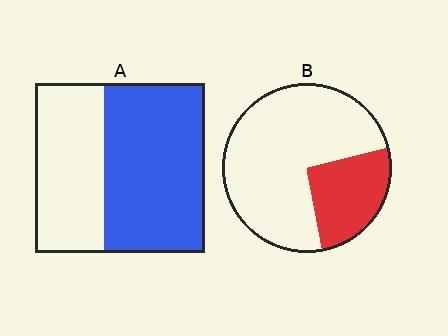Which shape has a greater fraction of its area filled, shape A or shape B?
Shape A.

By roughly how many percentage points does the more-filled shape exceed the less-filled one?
By roughly 35 percentage points (A over B).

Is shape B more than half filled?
No.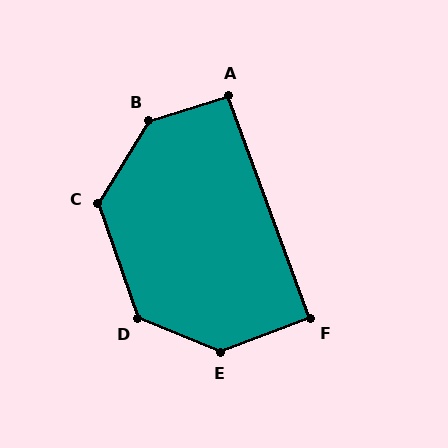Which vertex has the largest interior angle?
B, at approximately 139 degrees.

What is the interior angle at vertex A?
Approximately 93 degrees (approximately right).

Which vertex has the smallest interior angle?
F, at approximately 90 degrees.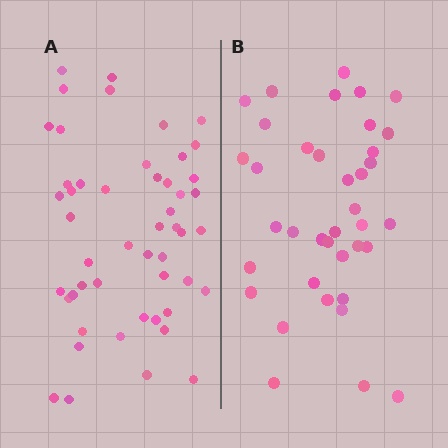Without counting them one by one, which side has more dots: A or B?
Region A (the left region) has more dots.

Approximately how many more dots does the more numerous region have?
Region A has roughly 12 or so more dots than region B.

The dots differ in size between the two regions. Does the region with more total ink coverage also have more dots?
No. Region B has more total ink coverage because its dots are larger, but region A actually contains more individual dots. Total area can be misleading — the number of items is what matters here.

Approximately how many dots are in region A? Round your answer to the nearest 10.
About 50 dots.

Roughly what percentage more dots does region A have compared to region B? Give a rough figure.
About 30% more.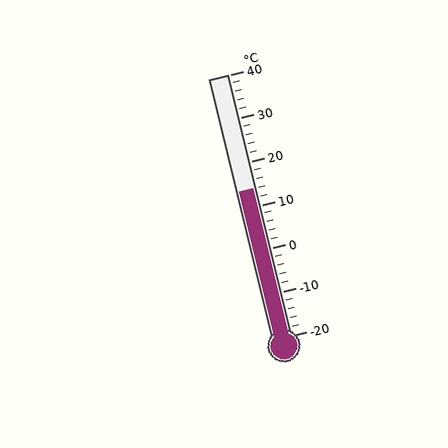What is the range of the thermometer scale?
The thermometer scale ranges from -20°C to 40°C.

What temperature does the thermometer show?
The thermometer shows approximately 14°C.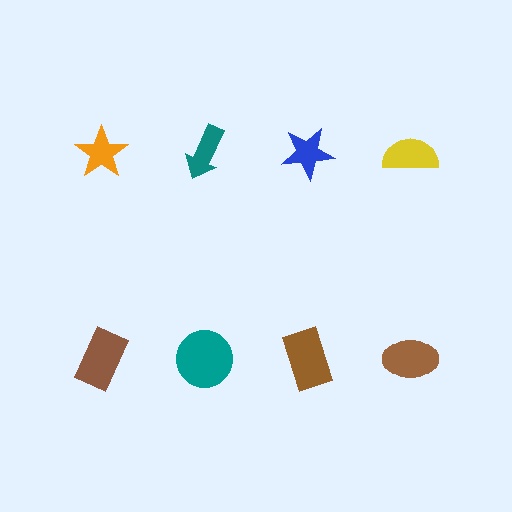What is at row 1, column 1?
An orange star.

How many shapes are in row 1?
4 shapes.